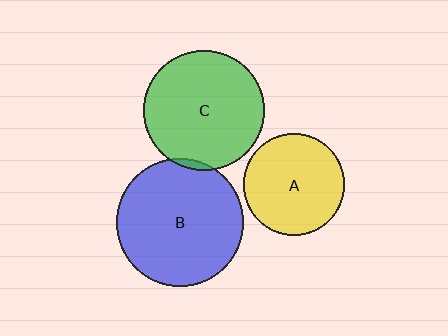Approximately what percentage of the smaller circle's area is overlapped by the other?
Approximately 5%.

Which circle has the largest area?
Circle B (blue).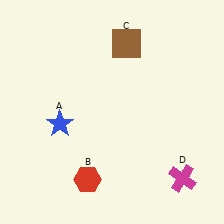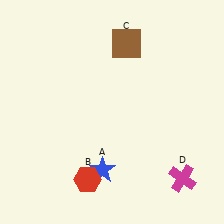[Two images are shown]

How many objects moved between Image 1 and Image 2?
1 object moved between the two images.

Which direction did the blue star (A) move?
The blue star (A) moved down.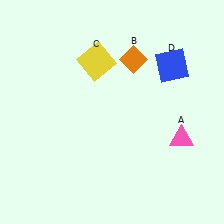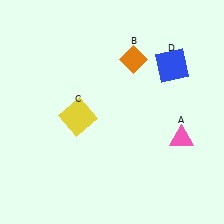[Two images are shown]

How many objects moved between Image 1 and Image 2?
1 object moved between the two images.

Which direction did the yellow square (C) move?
The yellow square (C) moved down.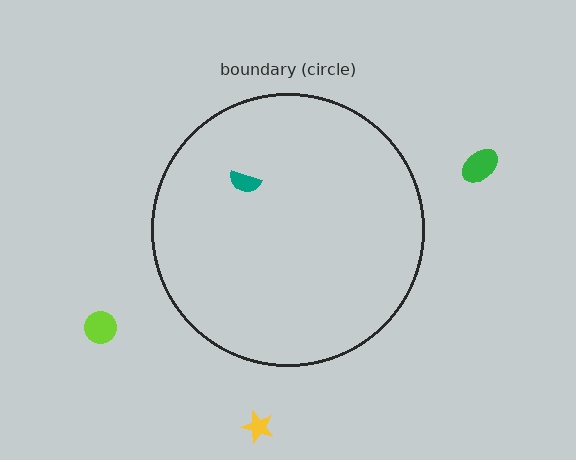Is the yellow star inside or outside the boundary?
Outside.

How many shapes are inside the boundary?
1 inside, 3 outside.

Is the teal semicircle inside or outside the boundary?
Inside.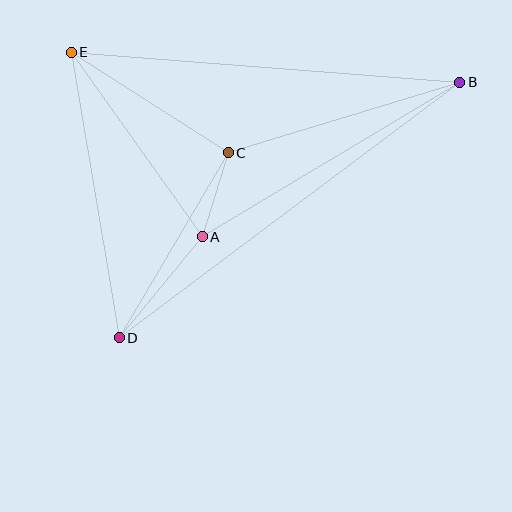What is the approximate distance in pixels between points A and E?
The distance between A and E is approximately 226 pixels.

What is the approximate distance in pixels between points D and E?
The distance between D and E is approximately 289 pixels.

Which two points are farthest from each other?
Points B and D are farthest from each other.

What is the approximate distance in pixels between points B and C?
The distance between B and C is approximately 242 pixels.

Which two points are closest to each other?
Points A and C are closest to each other.